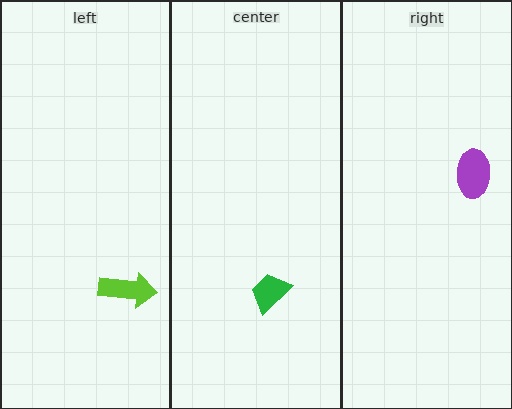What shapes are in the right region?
The purple ellipse.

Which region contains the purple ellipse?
The right region.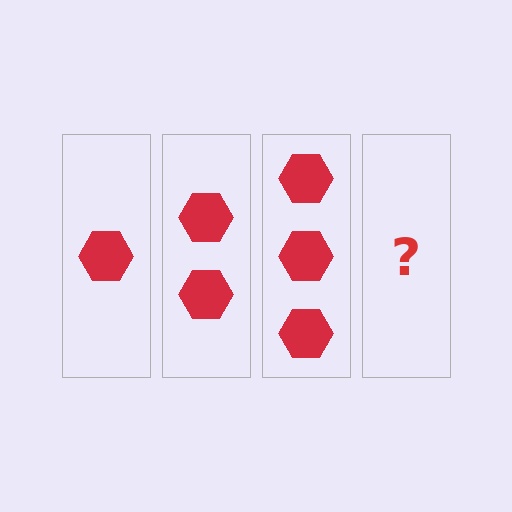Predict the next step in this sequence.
The next step is 4 hexagons.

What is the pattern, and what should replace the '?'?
The pattern is that each step adds one more hexagon. The '?' should be 4 hexagons.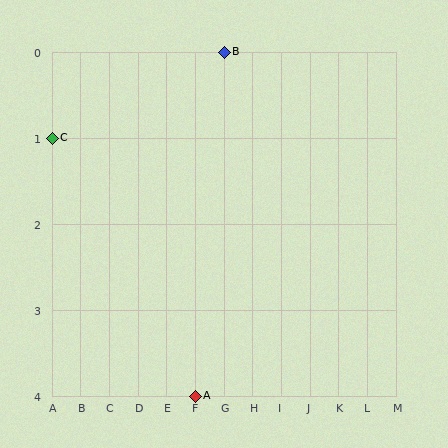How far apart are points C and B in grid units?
Points C and B are 6 columns and 1 row apart (about 6.1 grid units diagonally).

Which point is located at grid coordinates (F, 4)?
Point A is at (F, 4).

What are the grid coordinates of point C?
Point C is at grid coordinates (A, 1).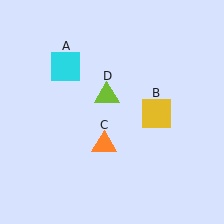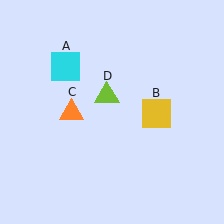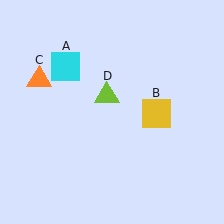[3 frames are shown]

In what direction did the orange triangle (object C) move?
The orange triangle (object C) moved up and to the left.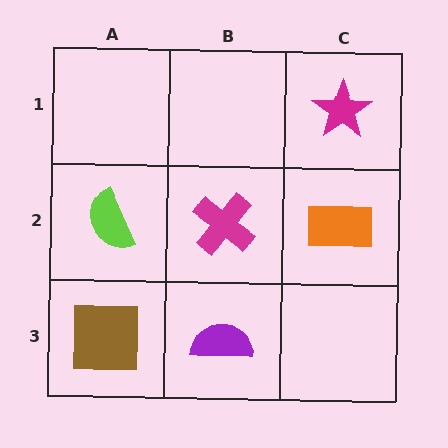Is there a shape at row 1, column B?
No, that cell is empty.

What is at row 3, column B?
A purple semicircle.